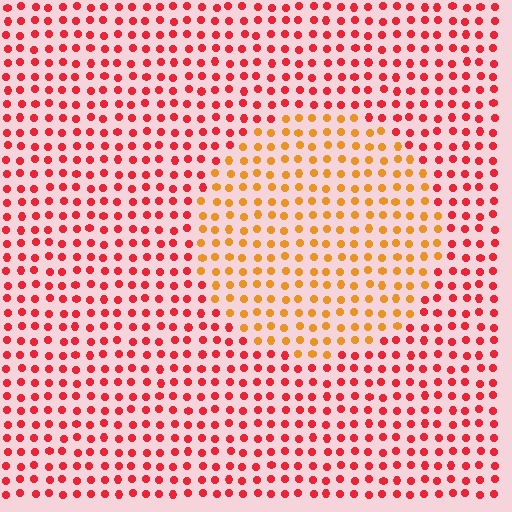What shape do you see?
I see a circle.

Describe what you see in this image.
The image is filled with small red elements in a uniform arrangement. A circle-shaped region is visible where the elements are tinted to a slightly different hue, forming a subtle color boundary.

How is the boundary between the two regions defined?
The boundary is defined purely by a slight shift in hue (about 40 degrees). Spacing, size, and orientation are identical on both sides.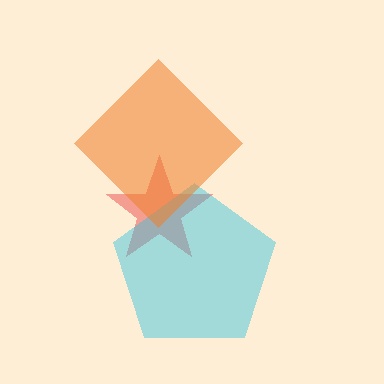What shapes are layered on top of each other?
The layered shapes are: a red star, a cyan pentagon, an orange diamond.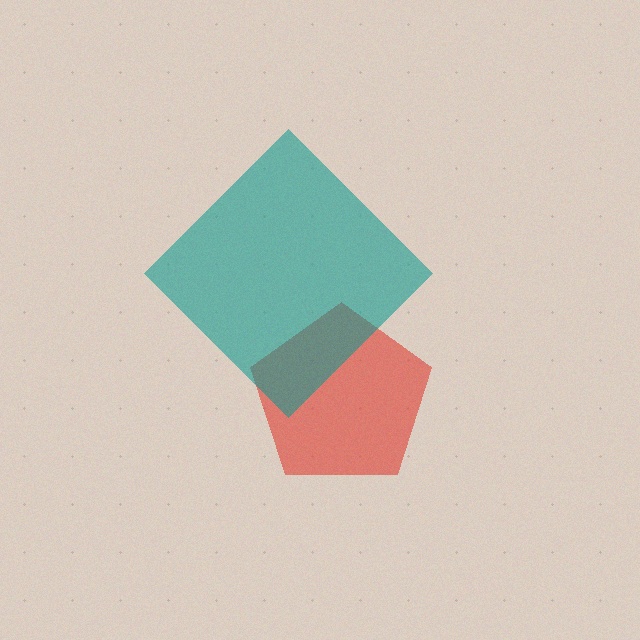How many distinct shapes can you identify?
There are 2 distinct shapes: a red pentagon, a teal diamond.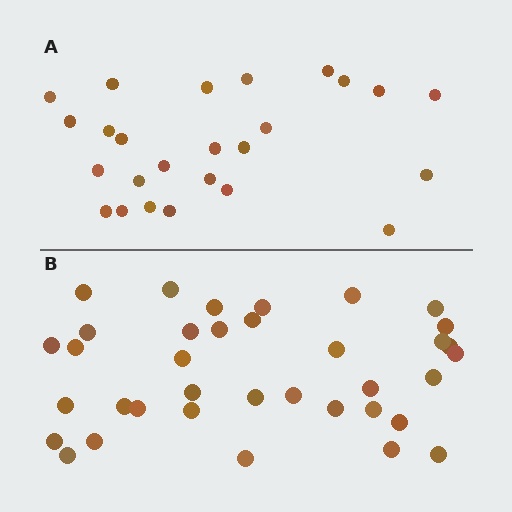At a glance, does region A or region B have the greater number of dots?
Region B (the bottom region) has more dots.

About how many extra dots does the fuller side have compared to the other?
Region B has roughly 12 or so more dots than region A.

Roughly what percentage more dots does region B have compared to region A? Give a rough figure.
About 45% more.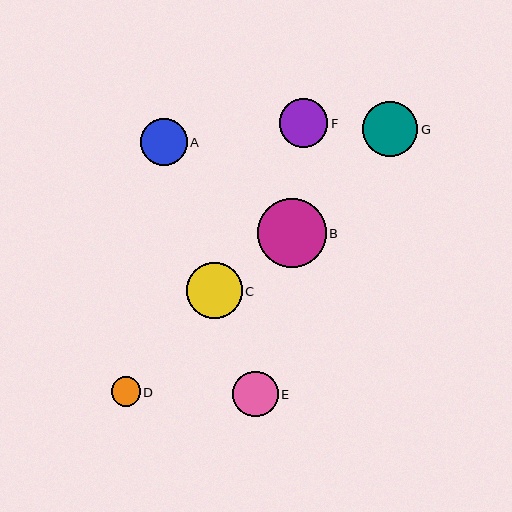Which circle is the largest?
Circle B is the largest with a size of approximately 69 pixels.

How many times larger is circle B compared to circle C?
Circle B is approximately 1.2 times the size of circle C.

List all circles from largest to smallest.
From largest to smallest: B, C, G, F, A, E, D.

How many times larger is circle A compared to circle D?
Circle A is approximately 1.6 times the size of circle D.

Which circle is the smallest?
Circle D is the smallest with a size of approximately 29 pixels.